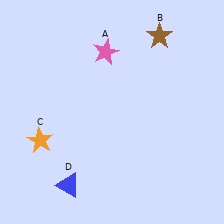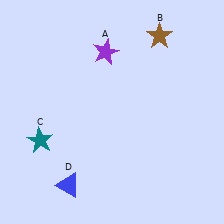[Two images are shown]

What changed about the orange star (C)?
In Image 1, C is orange. In Image 2, it changed to teal.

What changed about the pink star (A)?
In Image 1, A is pink. In Image 2, it changed to purple.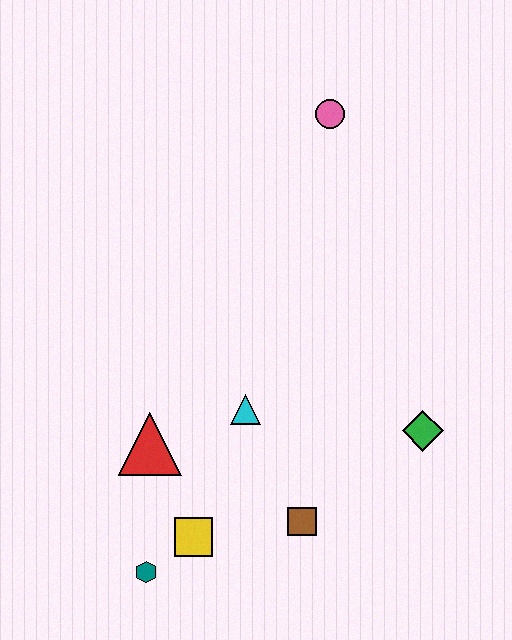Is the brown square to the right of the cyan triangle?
Yes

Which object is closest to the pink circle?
The cyan triangle is closest to the pink circle.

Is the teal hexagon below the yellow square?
Yes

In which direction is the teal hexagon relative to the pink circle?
The teal hexagon is below the pink circle.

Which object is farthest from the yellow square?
The pink circle is farthest from the yellow square.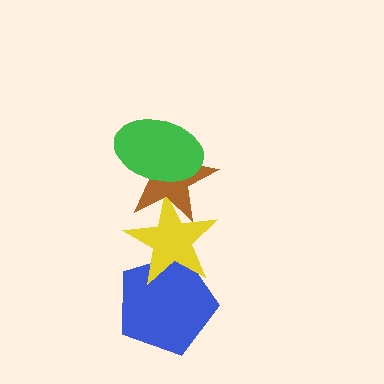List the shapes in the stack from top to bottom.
From top to bottom: the green ellipse, the brown star, the yellow star, the blue pentagon.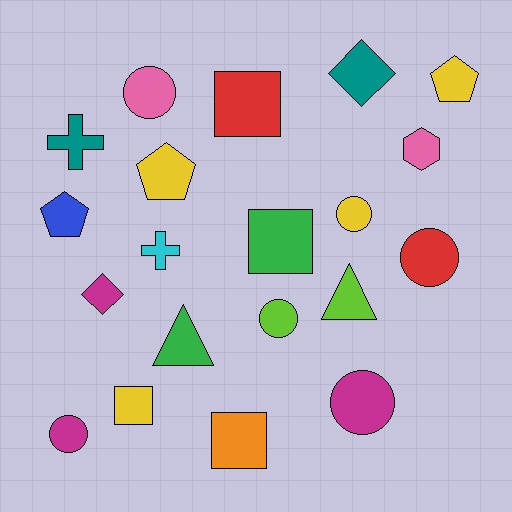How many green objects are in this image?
There are 2 green objects.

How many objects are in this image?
There are 20 objects.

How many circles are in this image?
There are 6 circles.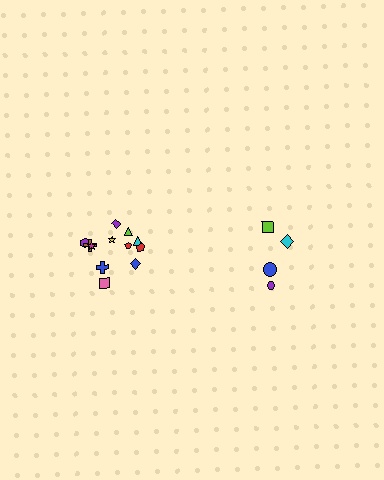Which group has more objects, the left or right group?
The left group.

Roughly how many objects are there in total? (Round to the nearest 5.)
Roughly 15 objects in total.